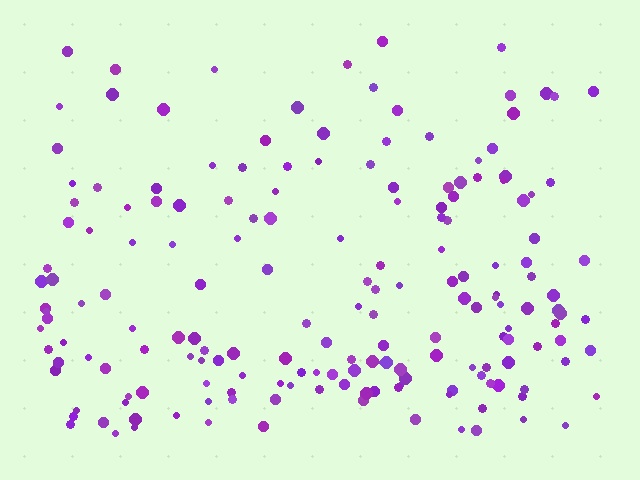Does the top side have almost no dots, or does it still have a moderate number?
Still a moderate number, just noticeably fewer than the bottom.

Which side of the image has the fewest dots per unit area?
The top.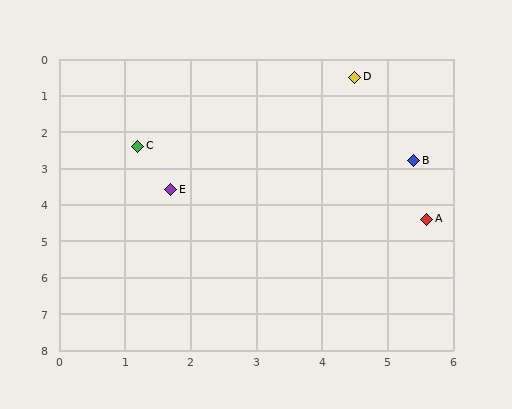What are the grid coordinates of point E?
Point E is at approximately (1.7, 3.6).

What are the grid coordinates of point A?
Point A is at approximately (5.6, 4.4).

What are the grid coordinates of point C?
Point C is at approximately (1.2, 2.4).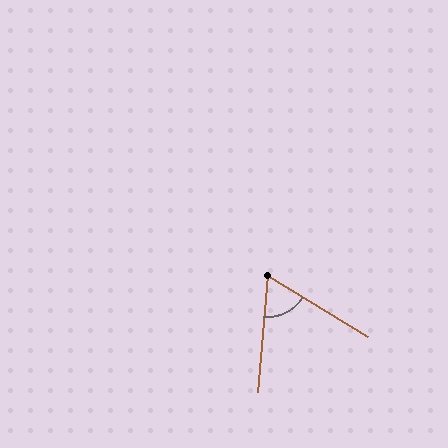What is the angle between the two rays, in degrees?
Approximately 64 degrees.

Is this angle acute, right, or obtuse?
It is acute.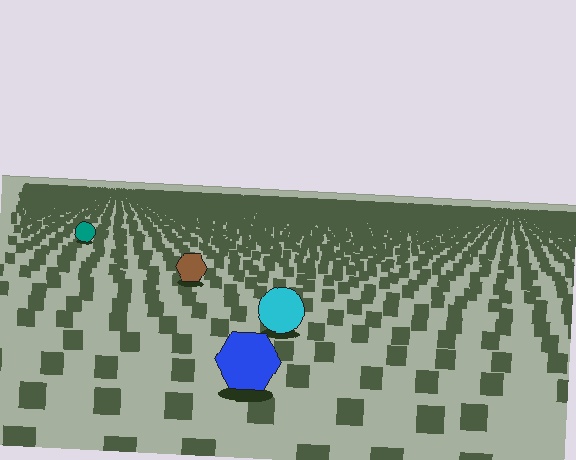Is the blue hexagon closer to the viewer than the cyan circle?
Yes. The blue hexagon is closer — you can tell from the texture gradient: the ground texture is coarser near it.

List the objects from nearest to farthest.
From nearest to farthest: the blue hexagon, the cyan circle, the brown hexagon, the teal circle.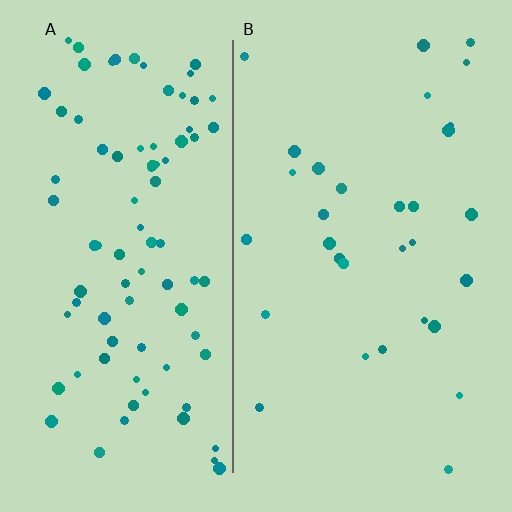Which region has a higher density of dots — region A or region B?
A (the left).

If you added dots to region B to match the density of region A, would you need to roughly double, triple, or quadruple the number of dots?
Approximately triple.